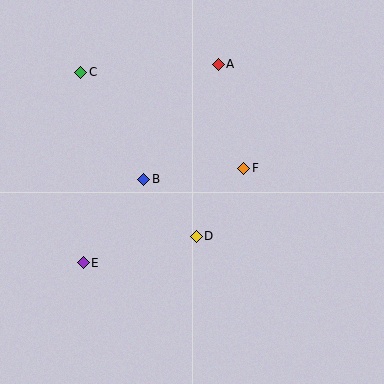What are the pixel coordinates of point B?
Point B is at (144, 179).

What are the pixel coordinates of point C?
Point C is at (81, 72).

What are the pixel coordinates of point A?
Point A is at (218, 64).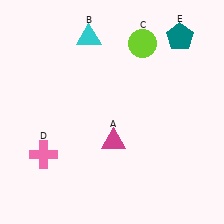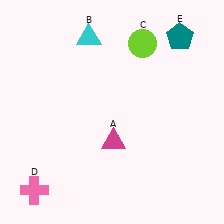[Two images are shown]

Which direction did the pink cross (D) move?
The pink cross (D) moved down.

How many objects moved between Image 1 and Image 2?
1 object moved between the two images.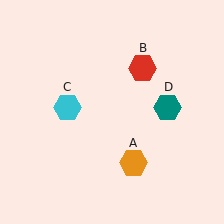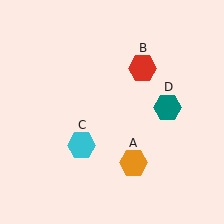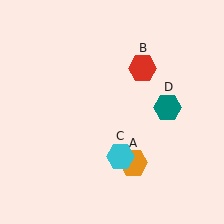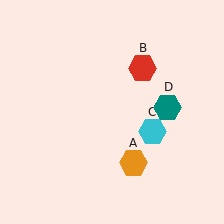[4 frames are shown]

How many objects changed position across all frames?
1 object changed position: cyan hexagon (object C).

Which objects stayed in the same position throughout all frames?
Orange hexagon (object A) and red hexagon (object B) and teal hexagon (object D) remained stationary.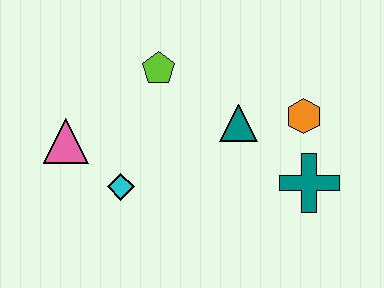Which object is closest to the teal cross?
The orange hexagon is closest to the teal cross.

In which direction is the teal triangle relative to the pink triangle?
The teal triangle is to the right of the pink triangle.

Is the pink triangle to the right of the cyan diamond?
No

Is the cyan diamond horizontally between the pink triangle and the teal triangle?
Yes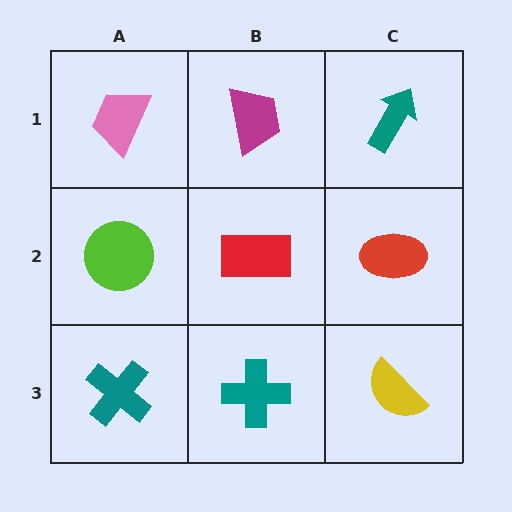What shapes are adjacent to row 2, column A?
A pink trapezoid (row 1, column A), a teal cross (row 3, column A), a red rectangle (row 2, column B).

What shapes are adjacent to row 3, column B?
A red rectangle (row 2, column B), a teal cross (row 3, column A), a yellow semicircle (row 3, column C).